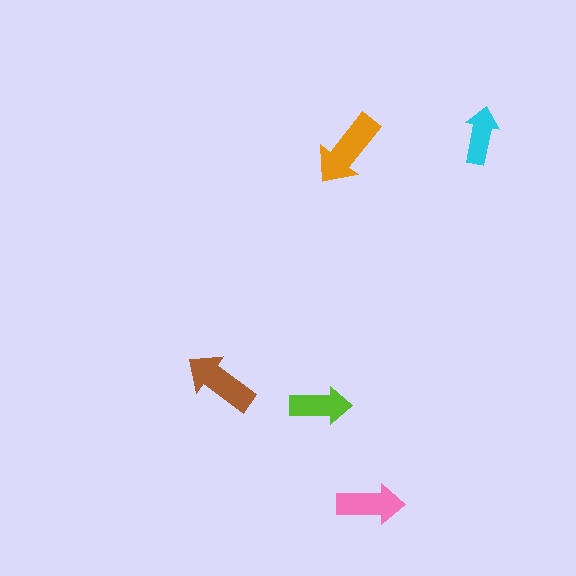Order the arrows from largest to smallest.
the orange one, the brown one, the pink one, the lime one, the cyan one.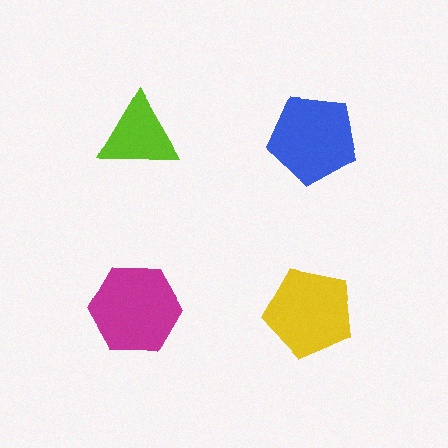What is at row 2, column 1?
A magenta hexagon.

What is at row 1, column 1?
A lime triangle.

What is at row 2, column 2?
A yellow pentagon.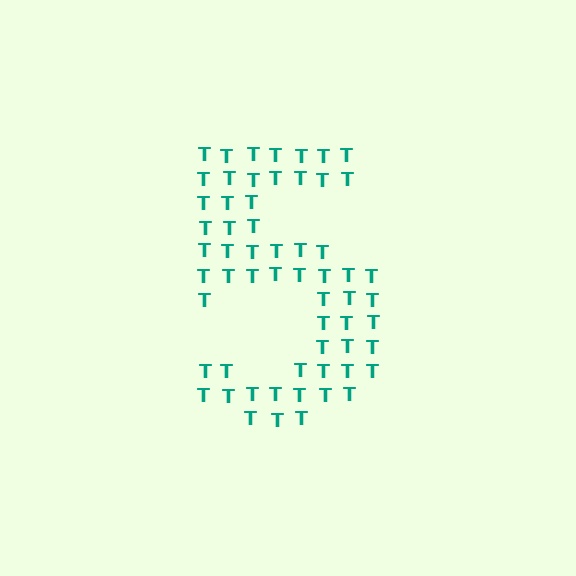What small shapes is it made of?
It is made of small letter T's.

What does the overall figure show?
The overall figure shows the digit 5.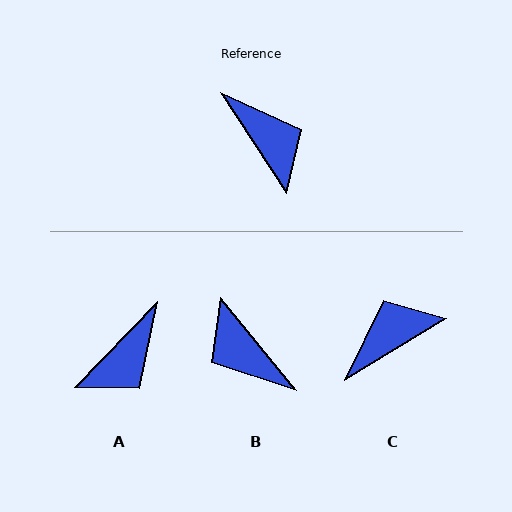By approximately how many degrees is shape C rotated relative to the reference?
Approximately 88 degrees counter-clockwise.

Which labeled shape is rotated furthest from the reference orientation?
B, about 174 degrees away.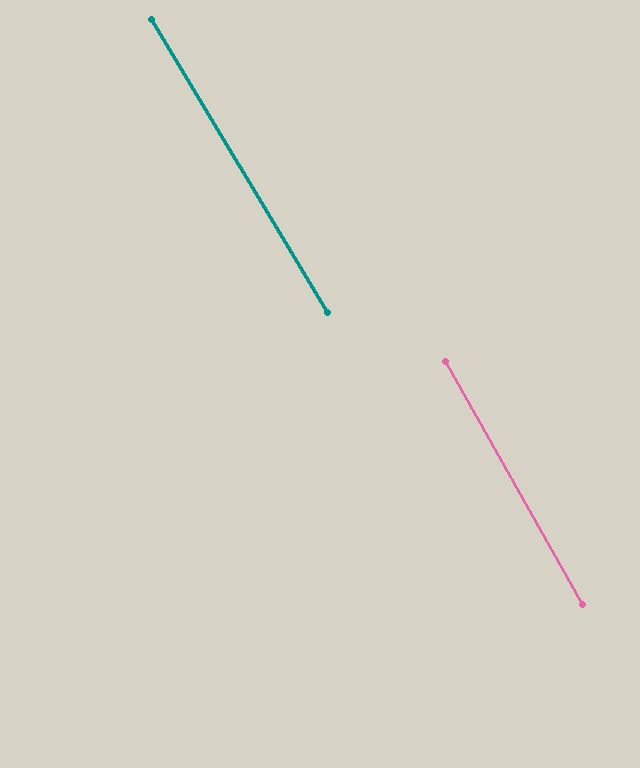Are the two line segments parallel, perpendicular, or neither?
Parallel — their directions differ by only 1.7°.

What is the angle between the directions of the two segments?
Approximately 2 degrees.